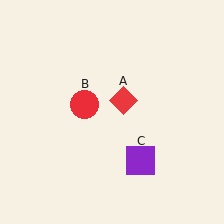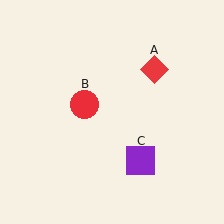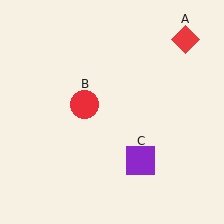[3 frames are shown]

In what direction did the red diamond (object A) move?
The red diamond (object A) moved up and to the right.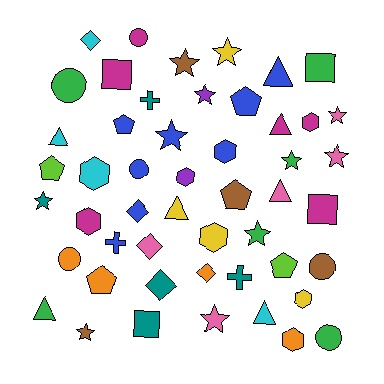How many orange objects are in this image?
There are 4 orange objects.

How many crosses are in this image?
There are 3 crosses.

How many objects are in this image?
There are 50 objects.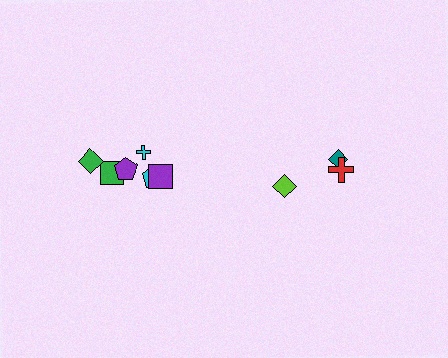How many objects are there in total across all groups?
There are 9 objects.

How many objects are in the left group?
There are 6 objects.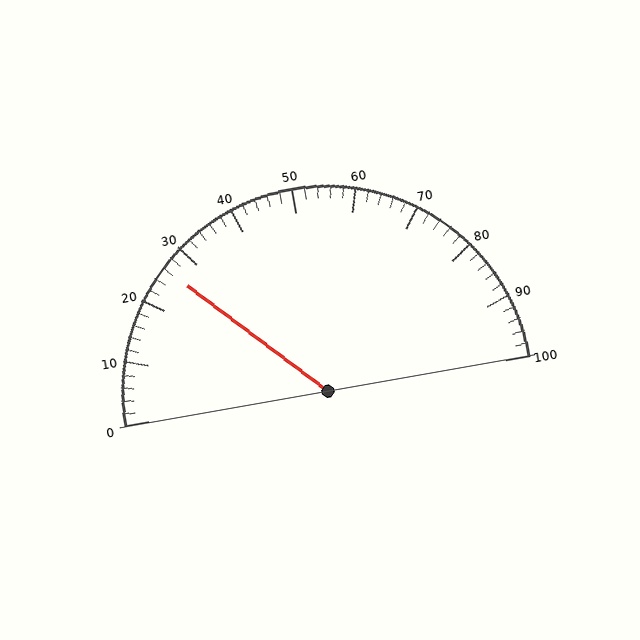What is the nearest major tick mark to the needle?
The nearest major tick mark is 30.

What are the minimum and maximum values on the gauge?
The gauge ranges from 0 to 100.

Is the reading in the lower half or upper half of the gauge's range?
The reading is in the lower half of the range (0 to 100).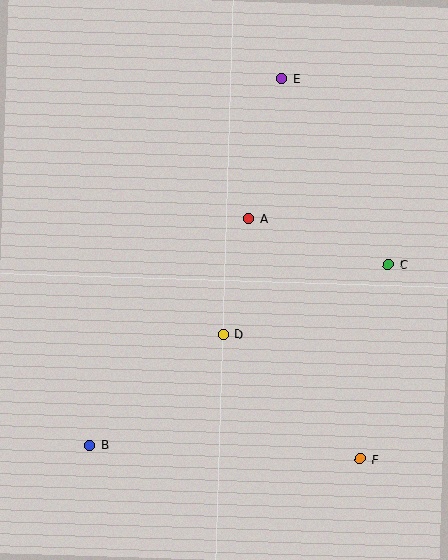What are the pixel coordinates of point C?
Point C is at (389, 265).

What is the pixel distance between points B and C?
The distance between B and C is 350 pixels.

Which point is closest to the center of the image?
Point D at (224, 334) is closest to the center.